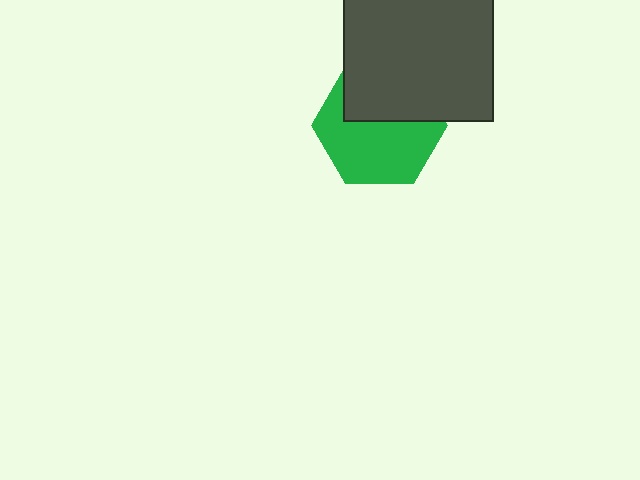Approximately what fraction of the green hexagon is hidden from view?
Roughly 40% of the green hexagon is hidden behind the dark gray square.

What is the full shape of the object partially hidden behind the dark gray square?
The partially hidden object is a green hexagon.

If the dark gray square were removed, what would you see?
You would see the complete green hexagon.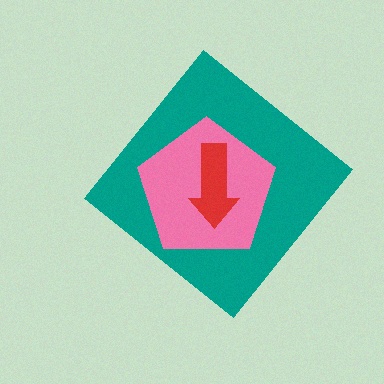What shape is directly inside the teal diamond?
The pink pentagon.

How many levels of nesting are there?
3.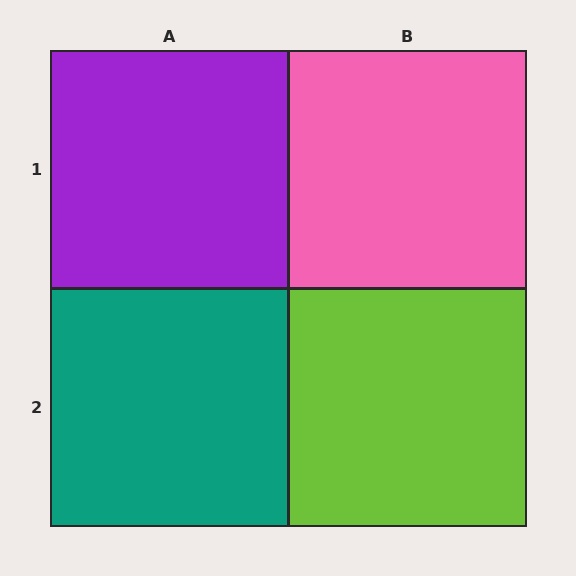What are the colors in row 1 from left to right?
Purple, pink.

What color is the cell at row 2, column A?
Teal.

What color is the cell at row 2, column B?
Lime.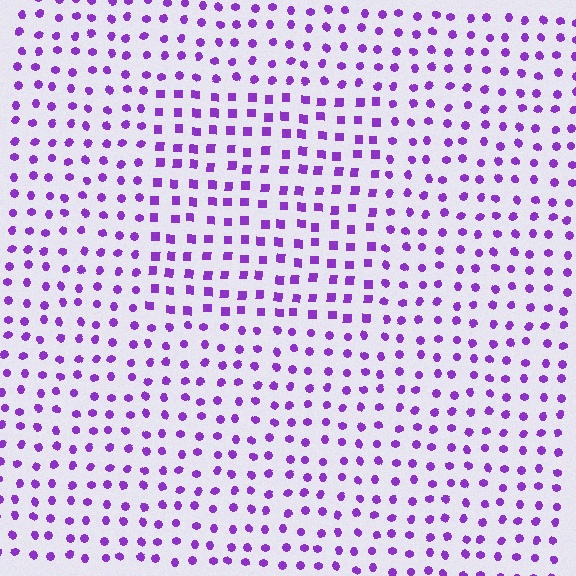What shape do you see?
I see a rectangle.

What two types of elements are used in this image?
The image uses squares inside the rectangle region and circles outside it.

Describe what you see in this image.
The image is filled with small purple elements arranged in a uniform grid. A rectangle-shaped region contains squares, while the surrounding area contains circles. The boundary is defined purely by the change in element shape.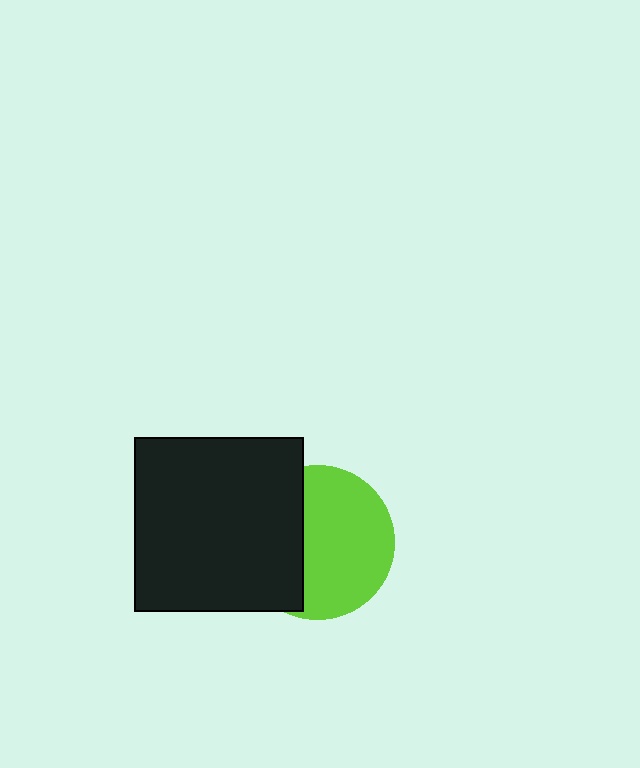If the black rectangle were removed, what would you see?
You would see the complete lime circle.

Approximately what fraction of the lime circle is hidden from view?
Roughly 38% of the lime circle is hidden behind the black rectangle.